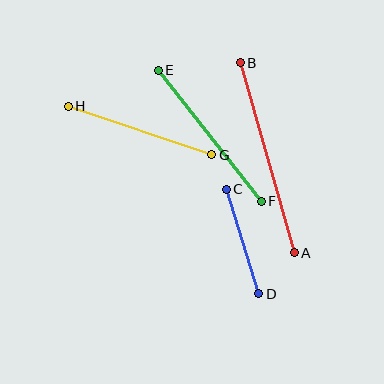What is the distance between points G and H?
The distance is approximately 152 pixels.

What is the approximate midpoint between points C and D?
The midpoint is at approximately (243, 242) pixels.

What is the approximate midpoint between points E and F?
The midpoint is at approximately (210, 136) pixels.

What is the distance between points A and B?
The distance is approximately 197 pixels.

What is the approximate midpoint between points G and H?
The midpoint is at approximately (140, 131) pixels.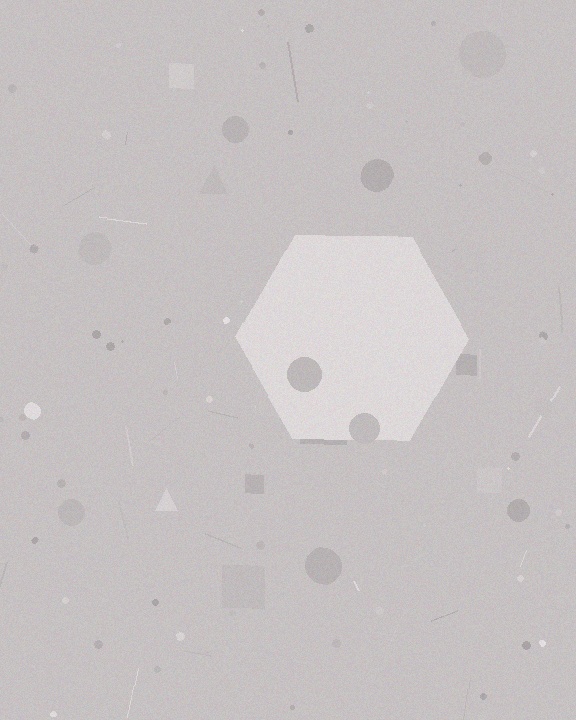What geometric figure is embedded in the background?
A hexagon is embedded in the background.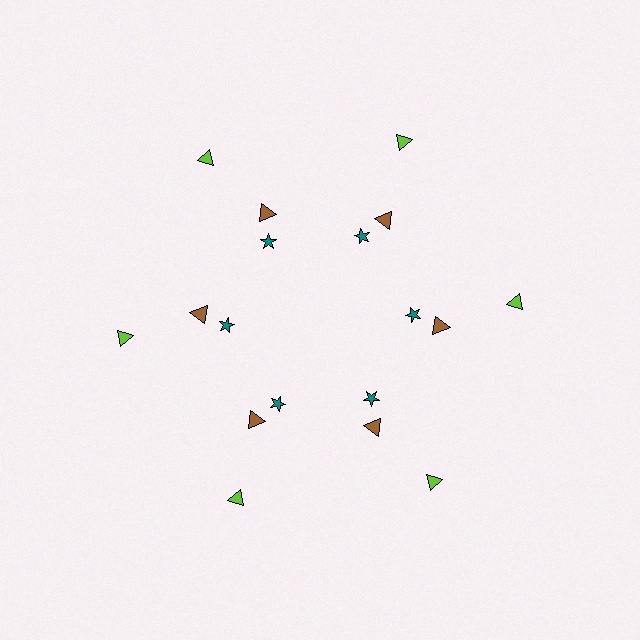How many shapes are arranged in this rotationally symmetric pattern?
There are 18 shapes, arranged in 6 groups of 3.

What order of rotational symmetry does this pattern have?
This pattern has 6-fold rotational symmetry.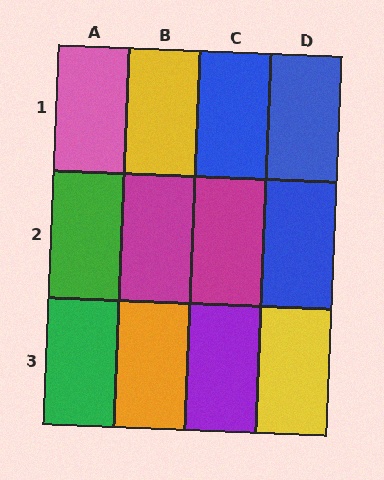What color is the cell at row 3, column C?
Purple.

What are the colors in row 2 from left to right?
Green, magenta, magenta, blue.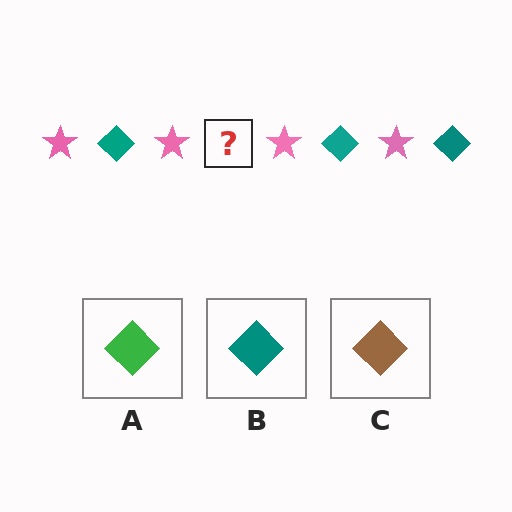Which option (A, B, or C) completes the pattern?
B.